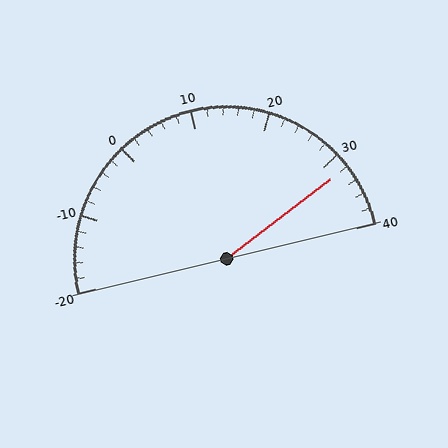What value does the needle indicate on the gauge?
The needle indicates approximately 32.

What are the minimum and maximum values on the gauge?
The gauge ranges from -20 to 40.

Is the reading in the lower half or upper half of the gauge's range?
The reading is in the upper half of the range (-20 to 40).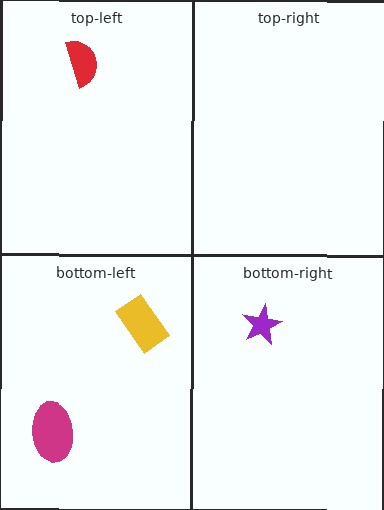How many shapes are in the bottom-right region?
1.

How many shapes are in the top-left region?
1.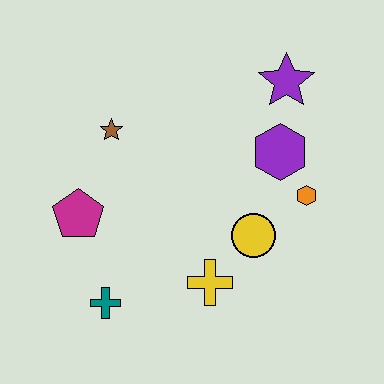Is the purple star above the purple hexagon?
Yes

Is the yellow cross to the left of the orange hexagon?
Yes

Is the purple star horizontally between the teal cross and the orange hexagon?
Yes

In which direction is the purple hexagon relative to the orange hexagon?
The purple hexagon is above the orange hexagon.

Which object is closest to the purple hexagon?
The orange hexagon is closest to the purple hexagon.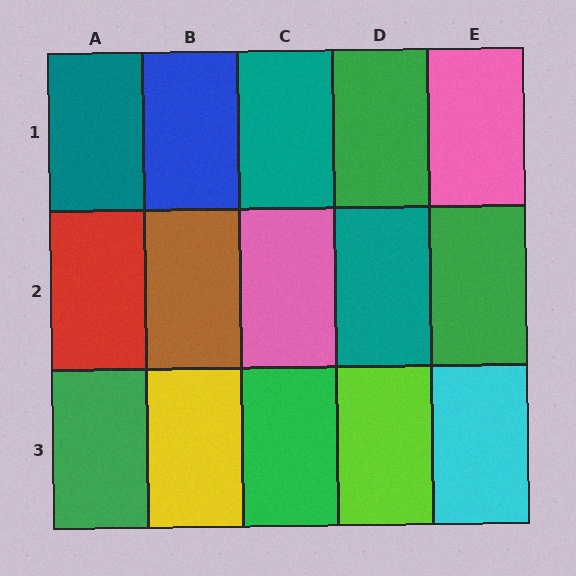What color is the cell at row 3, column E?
Cyan.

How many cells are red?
1 cell is red.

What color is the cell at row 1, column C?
Teal.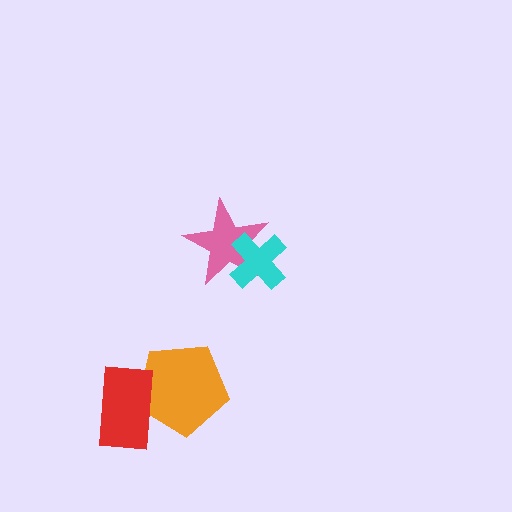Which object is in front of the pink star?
The cyan cross is in front of the pink star.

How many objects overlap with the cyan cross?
1 object overlaps with the cyan cross.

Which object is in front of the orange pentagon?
The red rectangle is in front of the orange pentagon.